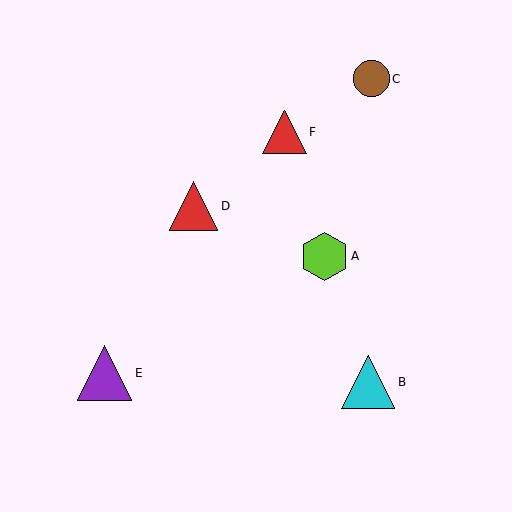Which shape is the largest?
The purple triangle (labeled E) is the largest.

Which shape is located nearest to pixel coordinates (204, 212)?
The red triangle (labeled D) at (193, 206) is nearest to that location.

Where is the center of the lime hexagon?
The center of the lime hexagon is at (324, 256).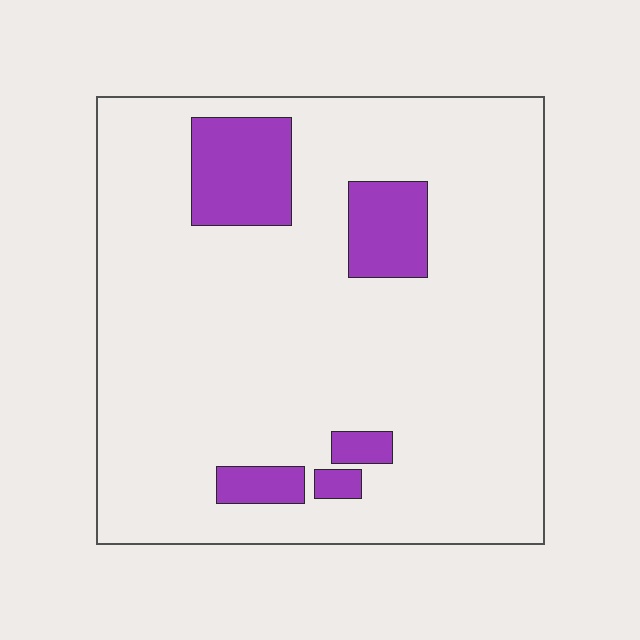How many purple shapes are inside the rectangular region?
5.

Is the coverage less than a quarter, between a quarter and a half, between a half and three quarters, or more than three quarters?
Less than a quarter.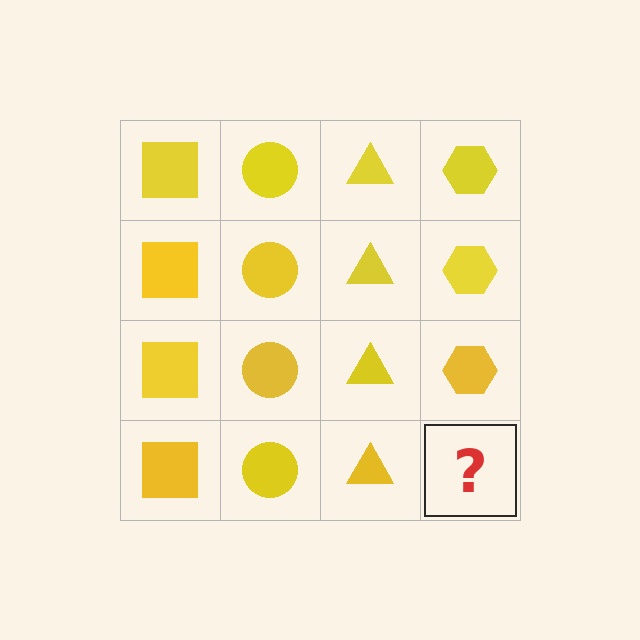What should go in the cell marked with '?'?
The missing cell should contain a yellow hexagon.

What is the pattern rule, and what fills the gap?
The rule is that each column has a consistent shape. The gap should be filled with a yellow hexagon.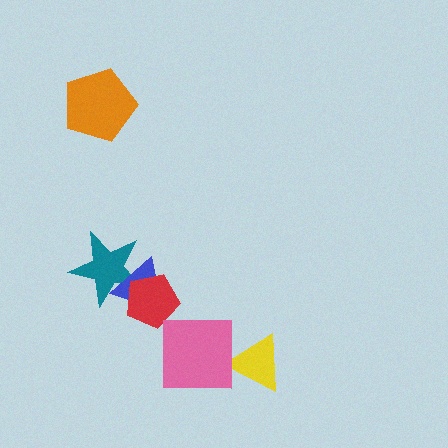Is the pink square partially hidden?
No, no other shape covers it.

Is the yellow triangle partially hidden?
Yes, it is partially covered by another shape.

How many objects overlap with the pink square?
1 object overlaps with the pink square.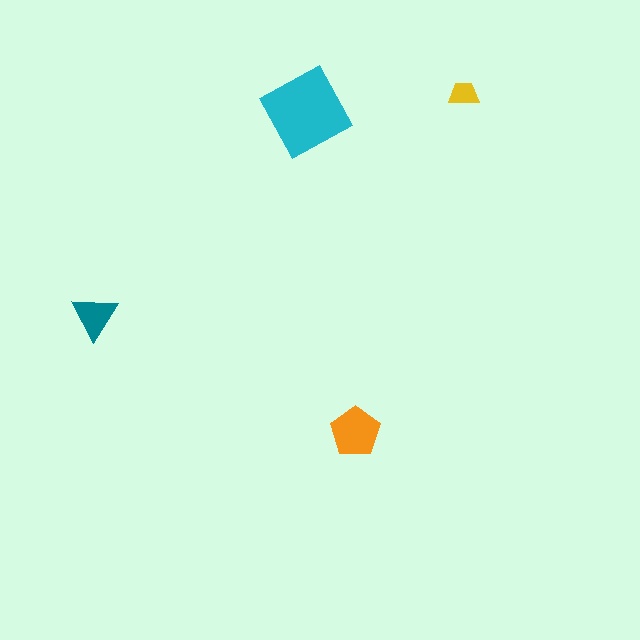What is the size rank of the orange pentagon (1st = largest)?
2nd.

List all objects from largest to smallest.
The cyan square, the orange pentagon, the teal triangle, the yellow trapezoid.